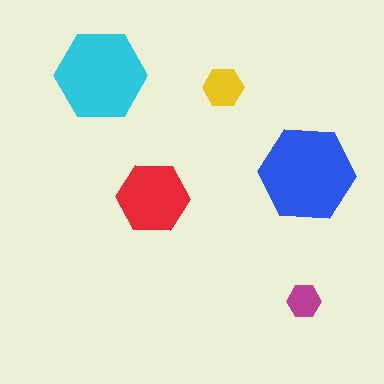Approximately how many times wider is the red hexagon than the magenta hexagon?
About 2 times wider.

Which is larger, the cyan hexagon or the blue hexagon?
The blue one.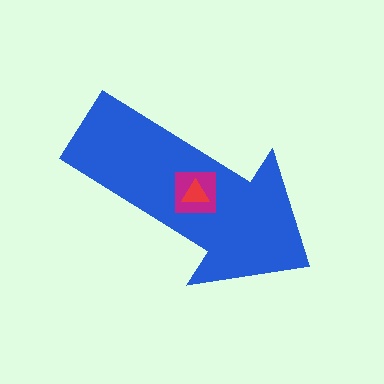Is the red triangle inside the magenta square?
Yes.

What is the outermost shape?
The blue arrow.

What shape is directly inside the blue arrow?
The magenta square.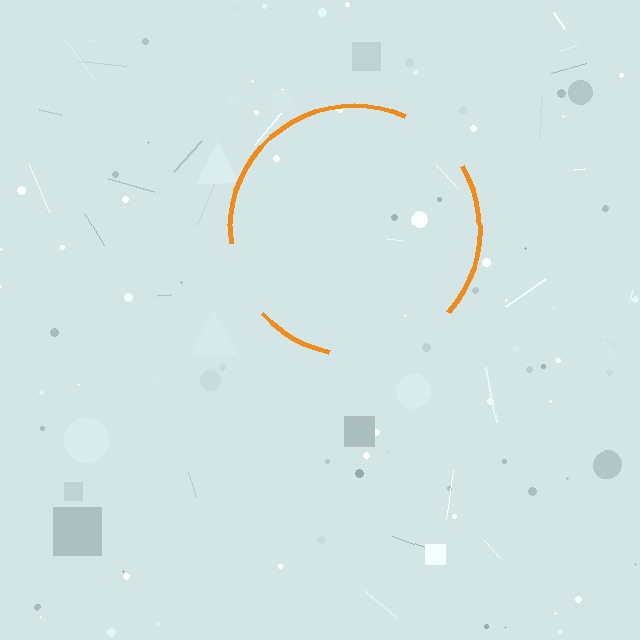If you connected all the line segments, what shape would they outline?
They would outline a circle.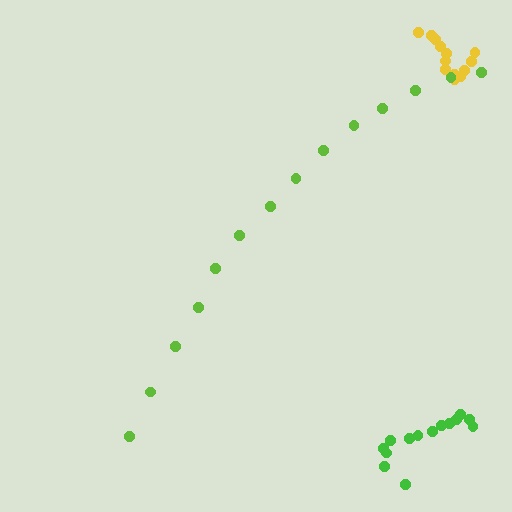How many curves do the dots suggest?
There are 3 distinct paths.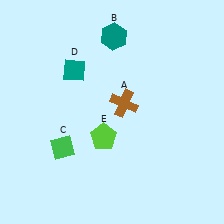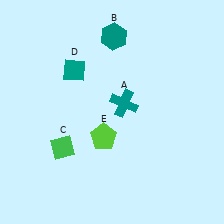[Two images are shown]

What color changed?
The cross (A) changed from brown in Image 1 to teal in Image 2.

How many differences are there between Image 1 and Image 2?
There is 1 difference between the two images.